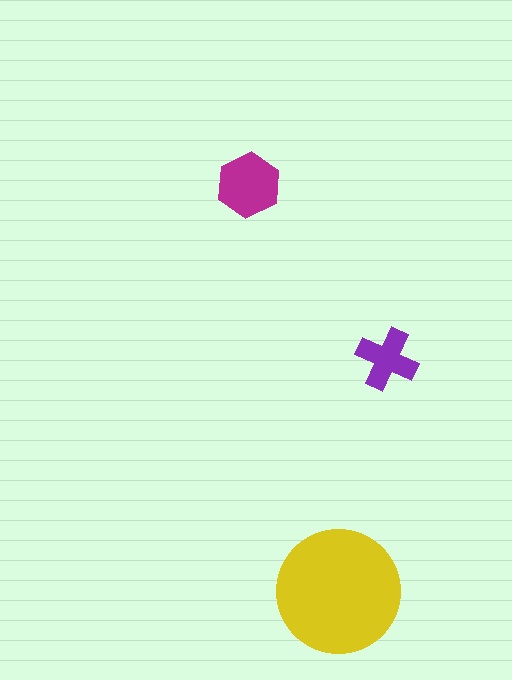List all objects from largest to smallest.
The yellow circle, the magenta hexagon, the purple cross.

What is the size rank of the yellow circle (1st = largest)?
1st.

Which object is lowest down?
The yellow circle is bottommost.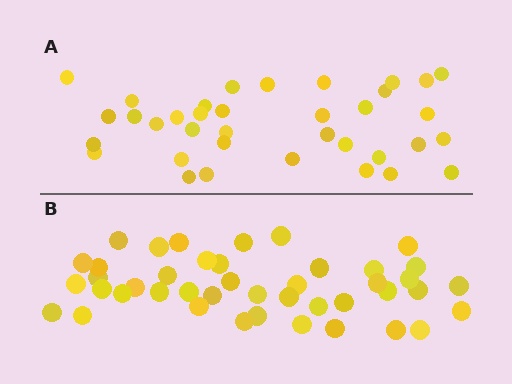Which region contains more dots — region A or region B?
Region B (the bottom region) has more dots.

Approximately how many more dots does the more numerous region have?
Region B has roughly 8 or so more dots than region A.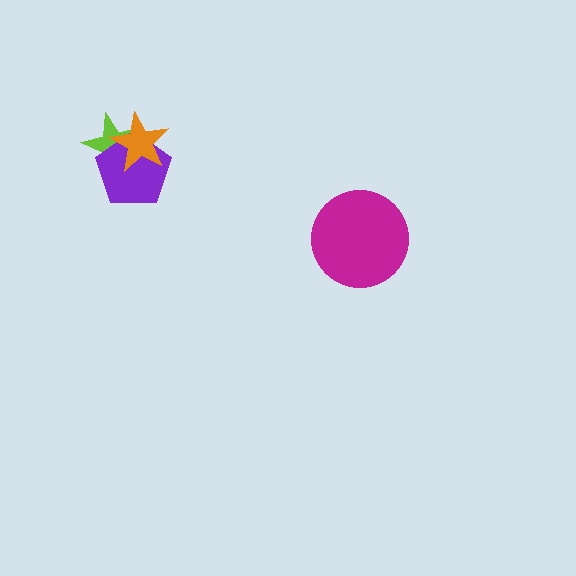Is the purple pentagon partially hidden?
Yes, it is partially covered by another shape.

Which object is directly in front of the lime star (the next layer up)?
The purple pentagon is directly in front of the lime star.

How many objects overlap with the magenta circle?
0 objects overlap with the magenta circle.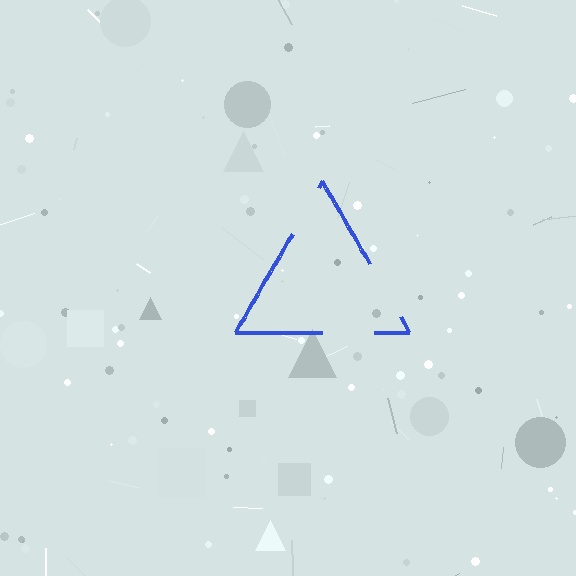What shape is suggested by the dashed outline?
The dashed outline suggests a triangle.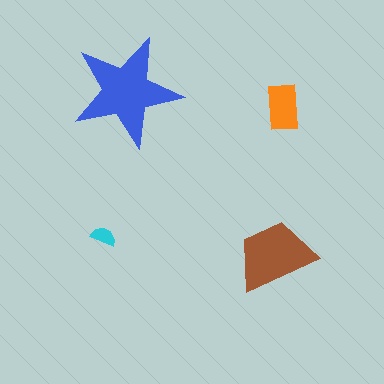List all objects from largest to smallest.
The blue star, the brown trapezoid, the orange rectangle, the cyan semicircle.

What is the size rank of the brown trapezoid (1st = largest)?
2nd.